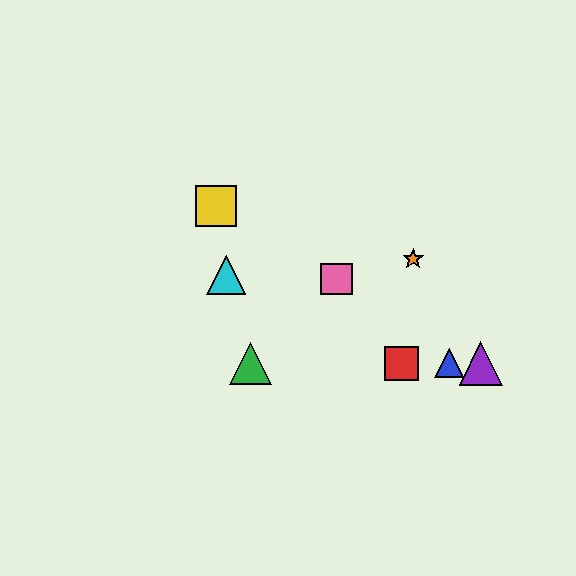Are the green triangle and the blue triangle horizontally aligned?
Yes, both are at y≈363.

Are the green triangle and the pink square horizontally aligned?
No, the green triangle is at y≈363 and the pink square is at y≈279.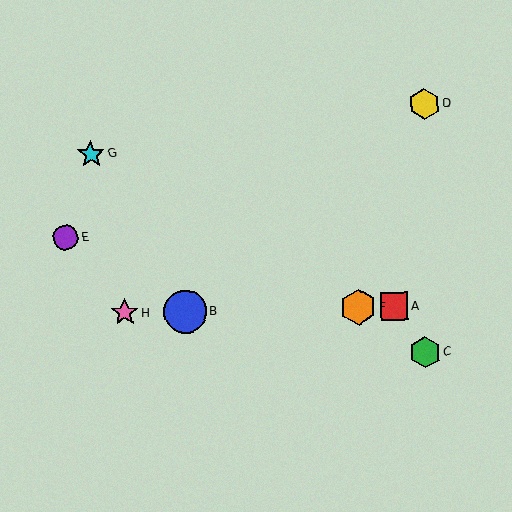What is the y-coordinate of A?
Object A is at y≈306.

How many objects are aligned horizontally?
4 objects (A, B, F, H) are aligned horizontally.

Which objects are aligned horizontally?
Objects A, B, F, H are aligned horizontally.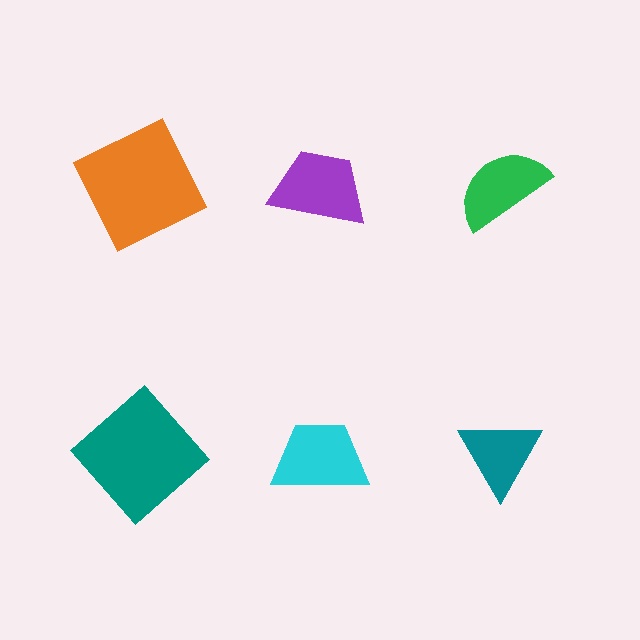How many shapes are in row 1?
3 shapes.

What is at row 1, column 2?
A purple trapezoid.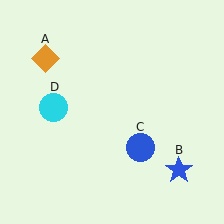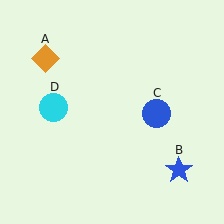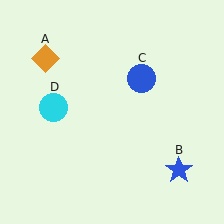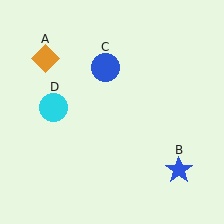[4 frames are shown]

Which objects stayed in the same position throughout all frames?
Orange diamond (object A) and blue star (object B) and cyan circle (object D) remained stationary.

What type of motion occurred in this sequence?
The blue circle (object C) rotated counterclockwise around the center of the scene.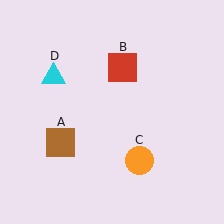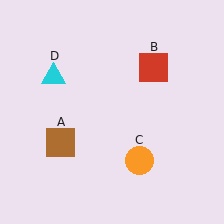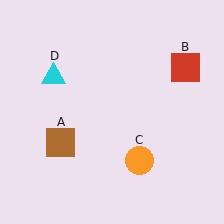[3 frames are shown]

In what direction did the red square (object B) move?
The red square (object B) moved right.